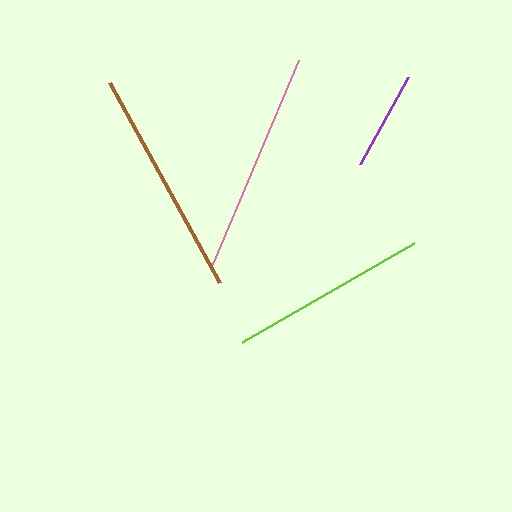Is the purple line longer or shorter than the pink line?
The pink line is longer than the purple line.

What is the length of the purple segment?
The purple segment is approximately 100 pixels long.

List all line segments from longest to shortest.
From longest to shortest: brown, pink, lime, purple.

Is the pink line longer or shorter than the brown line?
The brown line is longer than the pink line.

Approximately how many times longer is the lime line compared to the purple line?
The lime line is approximately 2.0 times the length of the purple line.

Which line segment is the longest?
The brown line is the longest at approximately 227 pixels.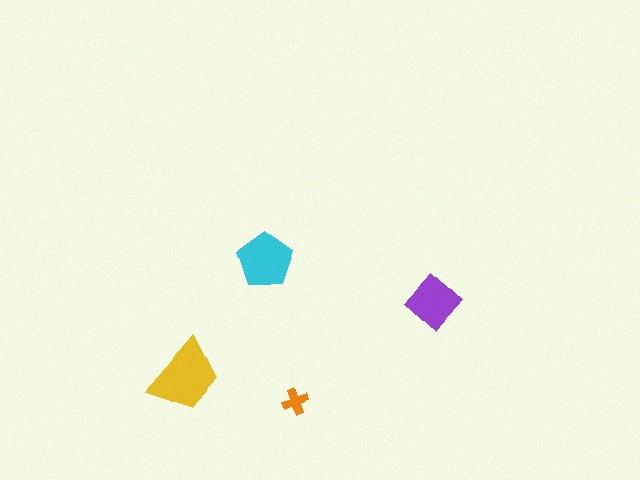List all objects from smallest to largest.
The orange cross, the purple diamond, the cyan pentagon, the yellow trapezoid.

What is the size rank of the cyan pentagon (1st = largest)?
2nd.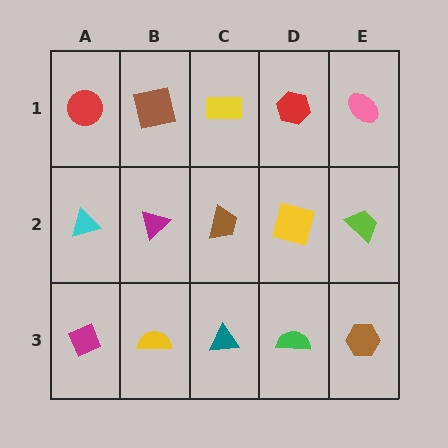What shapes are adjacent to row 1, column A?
A cyan triangle (row 2, column A), a brown square (row 1, column B).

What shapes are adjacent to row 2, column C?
A yellow rectangle (row 1, column C), a teal triangle (row 3, column C), a magenta triangle (row 2, column B), a yellow square (row 2, column D).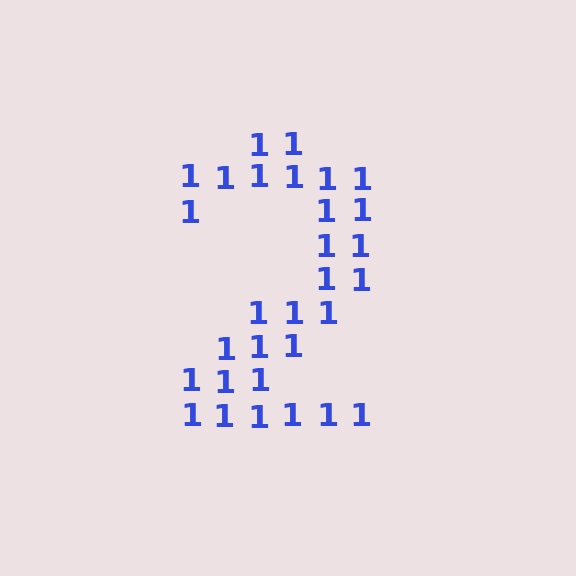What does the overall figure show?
The overall figure shows the digit 2.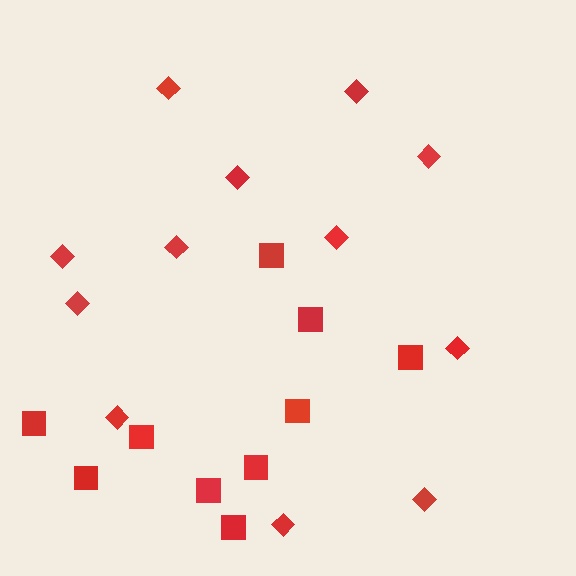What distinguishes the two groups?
There are 2 groups: one group of squares (10) and one group of diamonds (12).